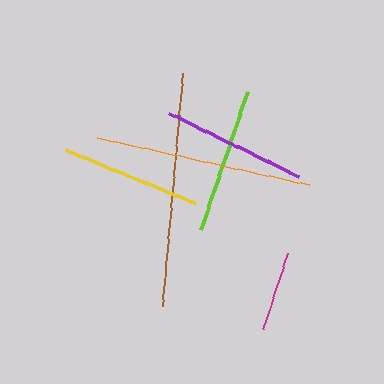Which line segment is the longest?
The brown line is the longest at approximately 234 pixels.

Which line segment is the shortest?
The magenta line is the shortest at approximately 79 pixels.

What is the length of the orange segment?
The orange segment is approximately 217 pixels long.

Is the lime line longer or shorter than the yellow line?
The lime line is longer than the yellow line.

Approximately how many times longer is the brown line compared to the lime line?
The brown line is approximately 1.6 times the length of the lime line.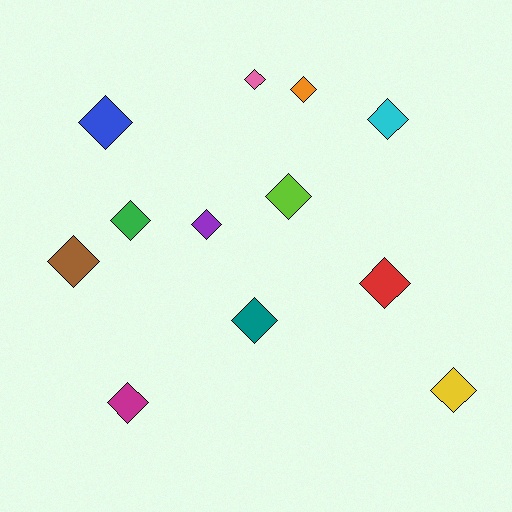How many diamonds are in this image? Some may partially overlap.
There are 12 diamonds.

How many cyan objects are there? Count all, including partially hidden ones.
There is 1 cyan object.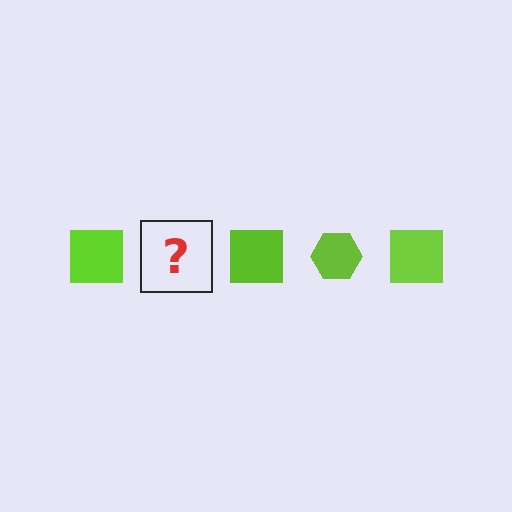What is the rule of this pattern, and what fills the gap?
The rule is that the pattern cycles through square, hexagon shapes in lime. The gap should be filled with a lime hexagon.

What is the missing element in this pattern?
The missing element is a lime hexagon.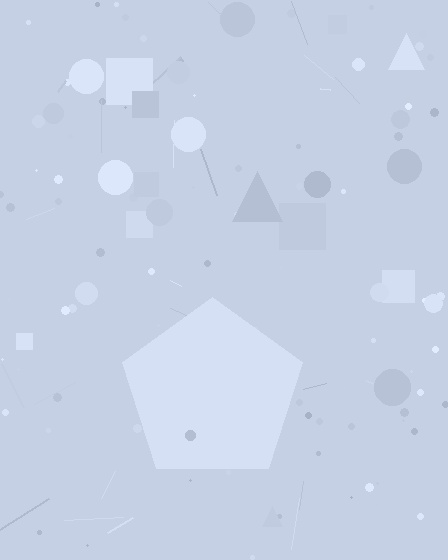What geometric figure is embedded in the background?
A pentagon is embedded in the background.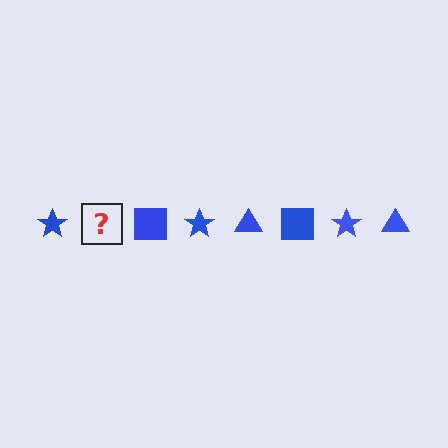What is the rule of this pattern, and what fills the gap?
The rule is that the pattern cycles through star, triangle, square shapes in blue. The gap should be filled with a blue triangle.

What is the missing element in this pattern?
The missing element is a blue triangle.